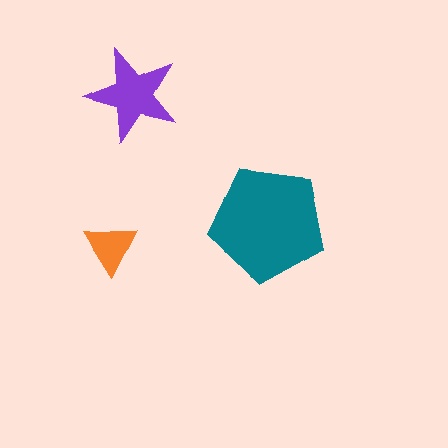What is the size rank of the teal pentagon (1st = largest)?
1st.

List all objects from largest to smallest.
The teal pentagon, the purple star, the orange triangle.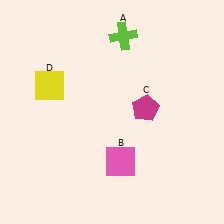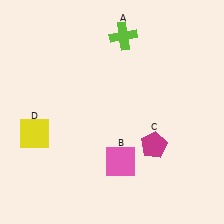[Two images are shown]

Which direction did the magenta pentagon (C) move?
The magenta pentagon (C) moved down.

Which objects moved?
The objects that moved are: the magenta pentagon (C), the yellow square (D).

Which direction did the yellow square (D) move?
The yellow square (D) moved down.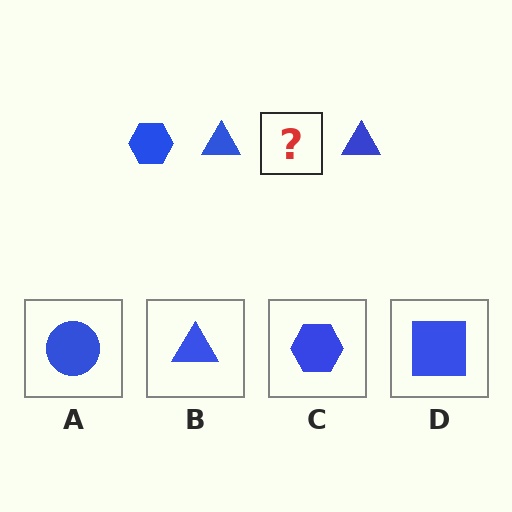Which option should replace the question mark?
Option C.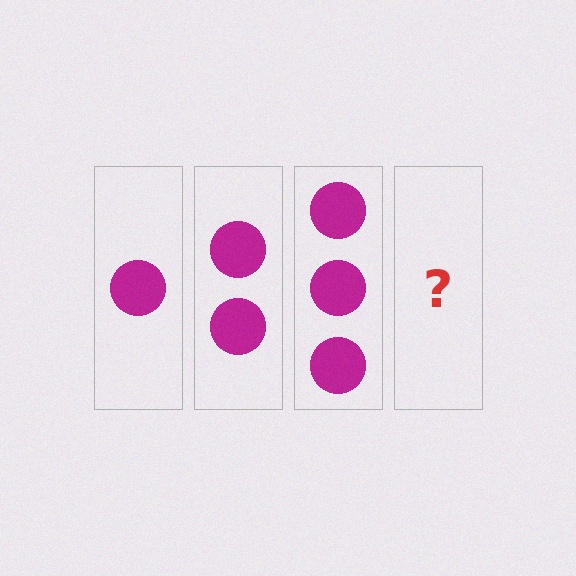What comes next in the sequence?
The next element should be 4 circles.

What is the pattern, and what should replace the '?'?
The pattern is that each step adds one more circle. The '?' should be 4 circles.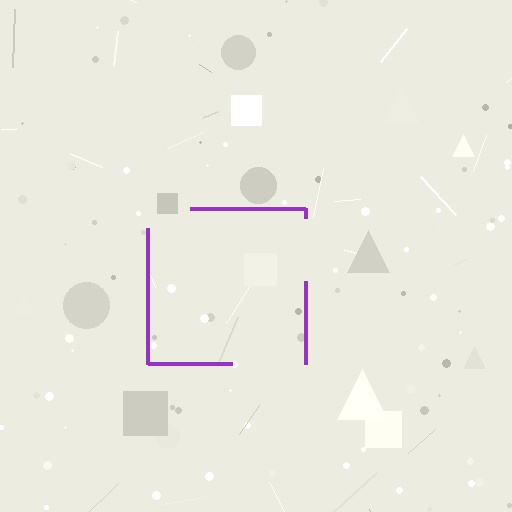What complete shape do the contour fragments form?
The contour fragments form a square.